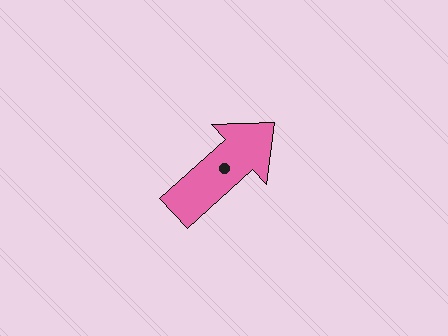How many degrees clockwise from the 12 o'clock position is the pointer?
Approximately 48 degrees.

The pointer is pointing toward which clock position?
Roughly 2 o'clock.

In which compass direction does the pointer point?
Northeast.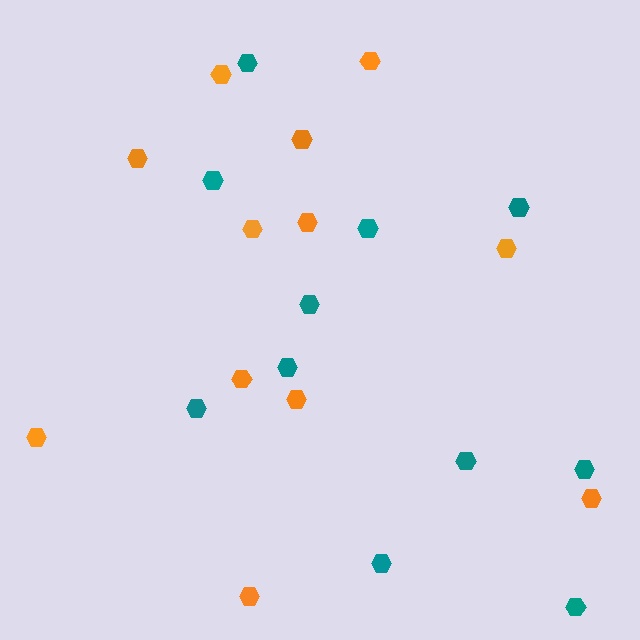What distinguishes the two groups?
There are 2 groups: one group of teal hexagons (11) and one group of orange hexagons (12).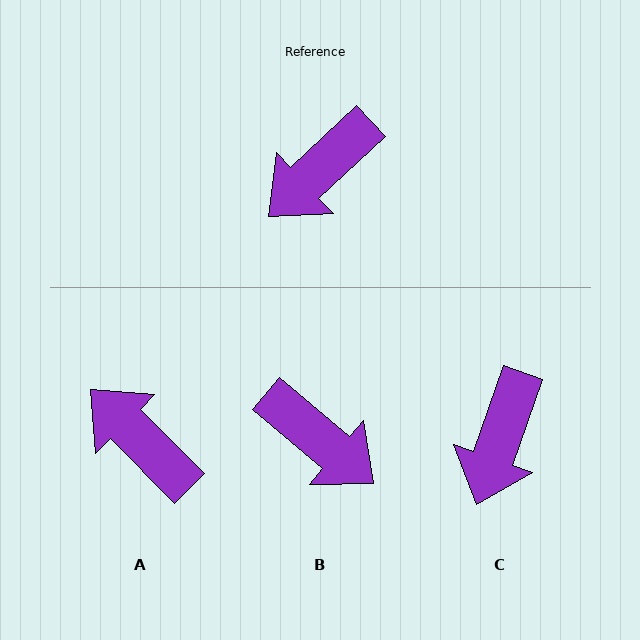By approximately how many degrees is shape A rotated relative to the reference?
Approximately 88 degrees clockwise.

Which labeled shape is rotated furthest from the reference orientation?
B, about 97 degrees away.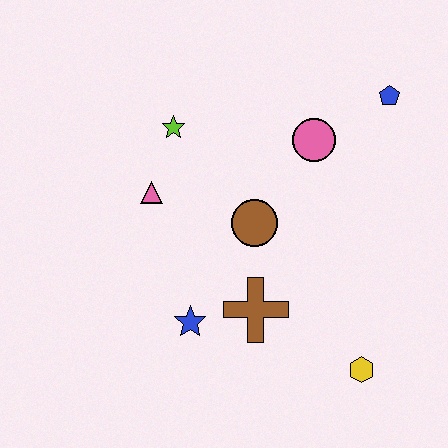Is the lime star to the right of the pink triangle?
Yes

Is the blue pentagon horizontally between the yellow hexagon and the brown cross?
No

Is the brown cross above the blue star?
Yes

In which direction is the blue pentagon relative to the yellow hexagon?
The blue pentagon is above the yellow hexagon.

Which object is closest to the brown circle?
The brown cross is closest to the brown circle.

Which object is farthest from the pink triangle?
The yellow hexagon is farthest from the pink triangle.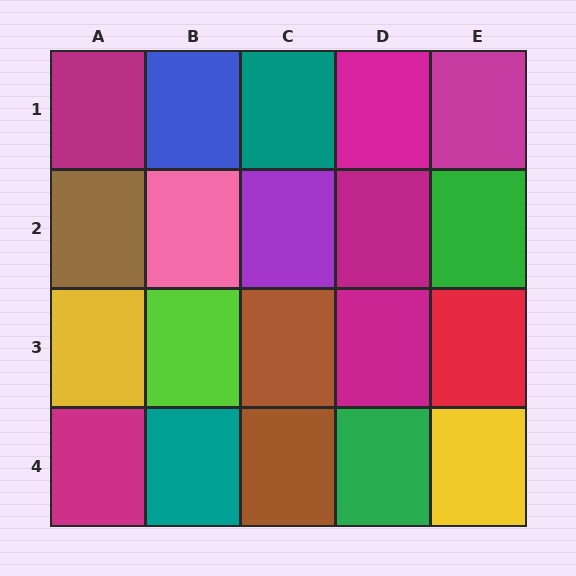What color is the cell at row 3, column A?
Yellow.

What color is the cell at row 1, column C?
Teal.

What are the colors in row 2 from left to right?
Brown, pink, purple, magenta, green.